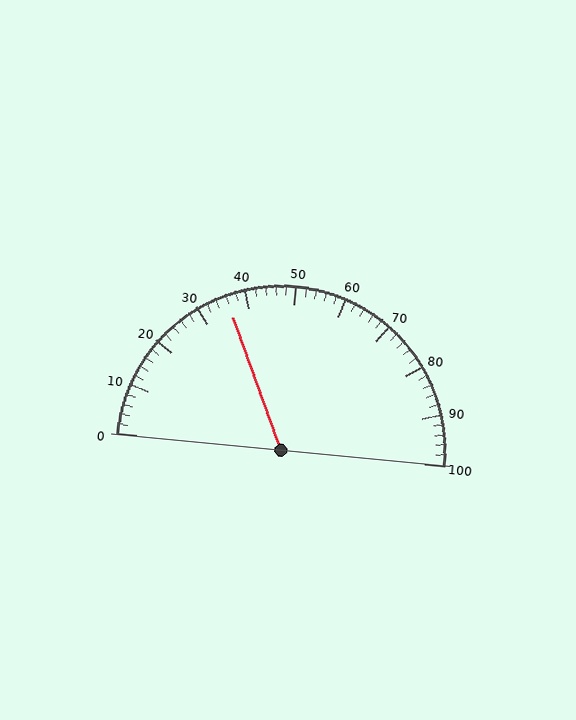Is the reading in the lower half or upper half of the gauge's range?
The reading is in the lower half of the range (0 to 100).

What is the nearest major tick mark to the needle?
The nearest major tick mark is 40.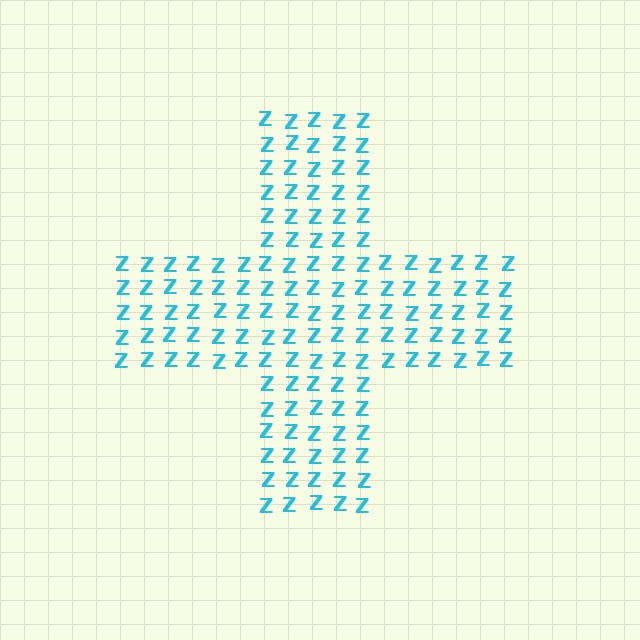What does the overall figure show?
The overall figure shows a cross.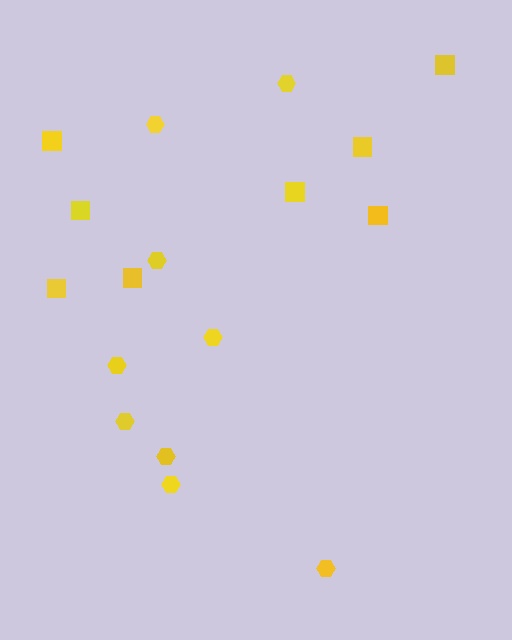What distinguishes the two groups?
There are 2 groups: one group of hexagons (9) and one group of squares (8).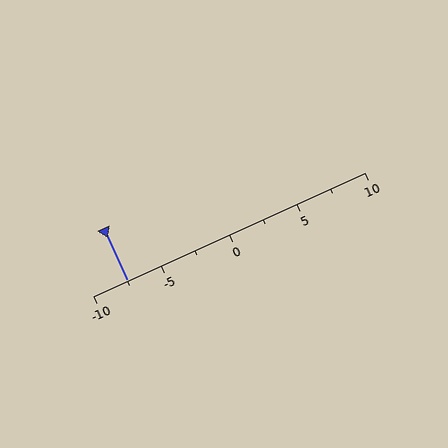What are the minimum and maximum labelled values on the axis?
The axis runs from -10 to 10.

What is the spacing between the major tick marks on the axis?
The major ticks are spaced 5 apart.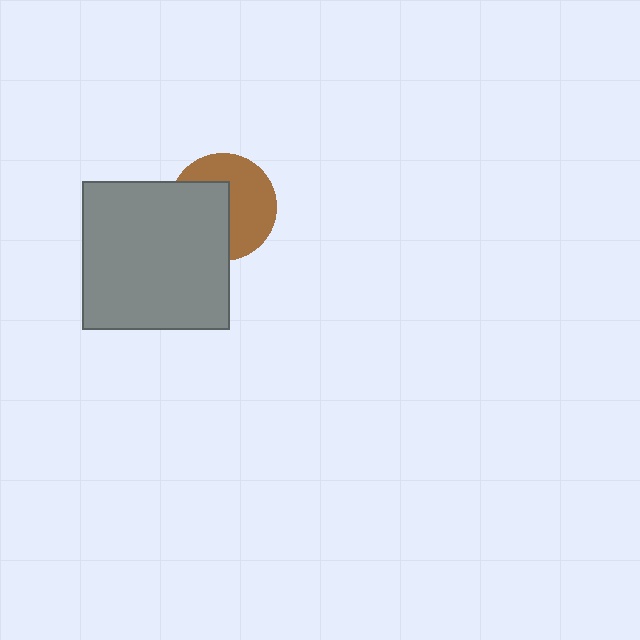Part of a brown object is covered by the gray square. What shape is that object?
It is a circle.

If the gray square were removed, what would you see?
You would see the complete brown circle.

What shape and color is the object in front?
The object in front is a gray square.